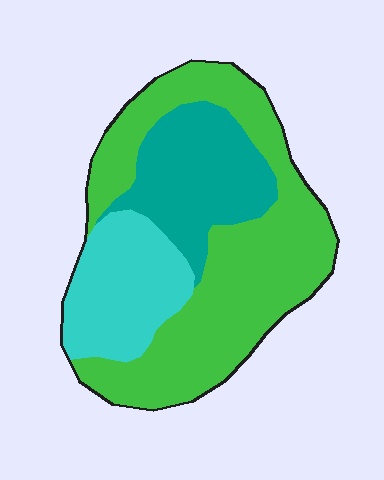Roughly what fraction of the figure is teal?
Teal takes up about one quarter (1/4) of the figure.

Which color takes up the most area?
Green, at roughly 55%.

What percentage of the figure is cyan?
Cyan takes up less than a quarter of the figure.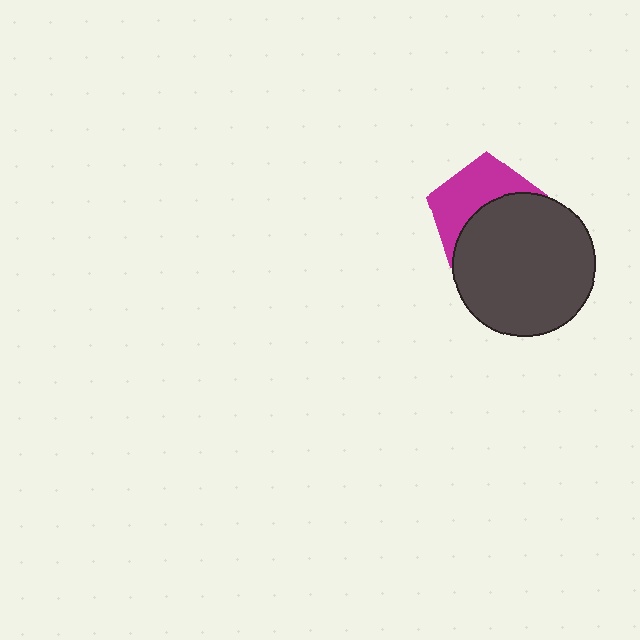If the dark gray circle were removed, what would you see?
You would see the complete magenta pentagon.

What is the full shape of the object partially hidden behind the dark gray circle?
The partially hidden object is a magenta pentagon.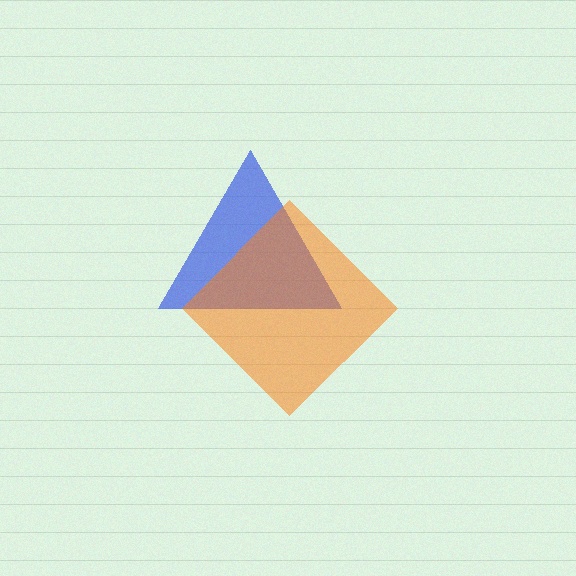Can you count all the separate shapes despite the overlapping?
Yes, there are 2 separate shapes.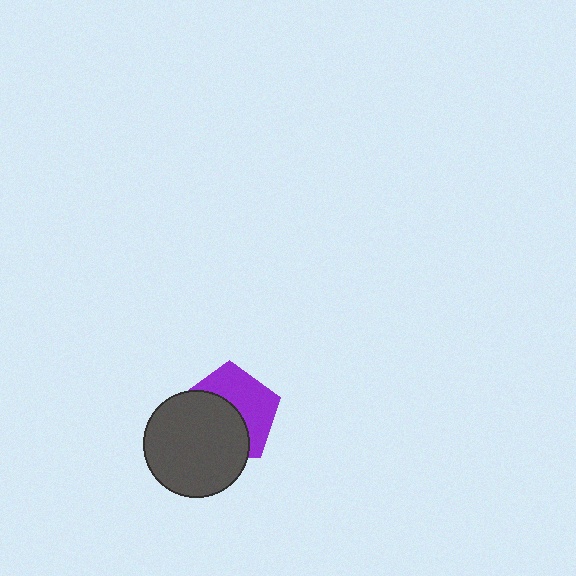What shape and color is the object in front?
The object in front is a dark gray circle.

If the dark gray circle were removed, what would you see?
You would see the complete purple pentagon.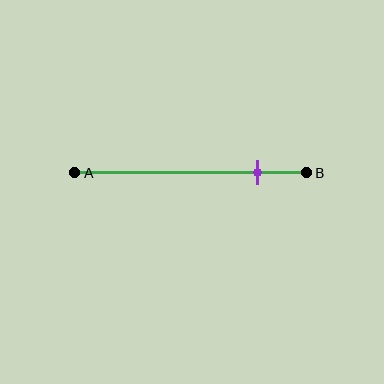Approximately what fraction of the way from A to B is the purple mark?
The purple mark is approximately 80% of the way from A to B.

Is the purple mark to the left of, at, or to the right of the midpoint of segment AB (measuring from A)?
The purple mark is to the right of the midpoint of segment AB.